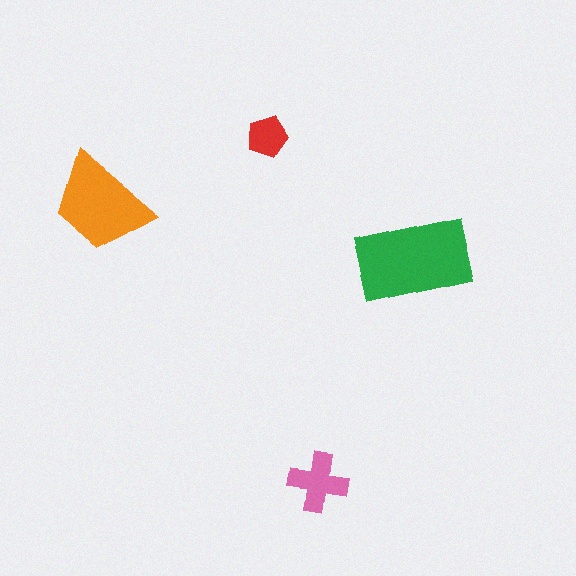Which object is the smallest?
The red pentagon.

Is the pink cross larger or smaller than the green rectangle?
Smaller.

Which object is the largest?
The green rectangle.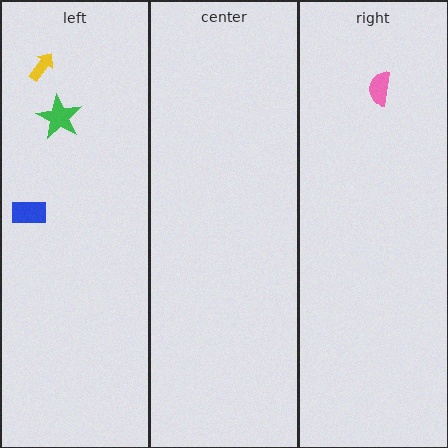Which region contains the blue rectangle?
The left region.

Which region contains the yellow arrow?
The left region.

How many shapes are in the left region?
3.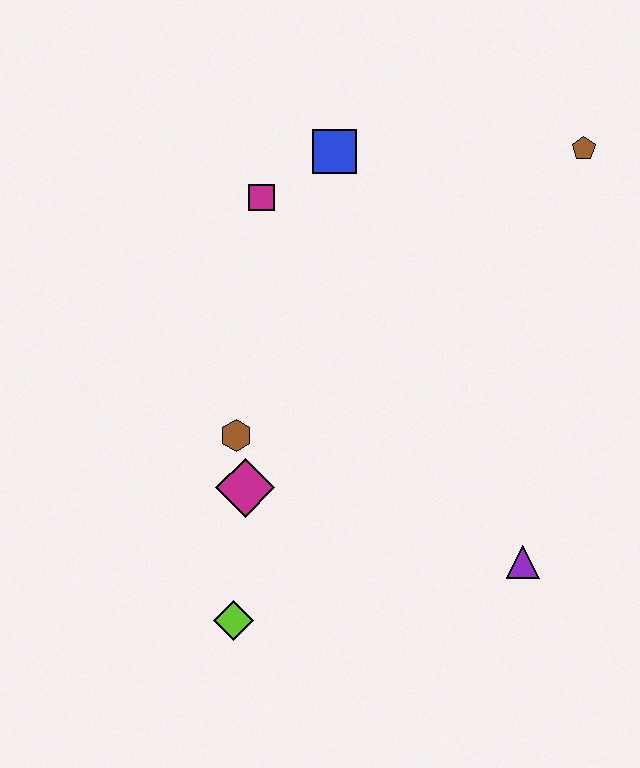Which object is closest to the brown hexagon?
The magenta diamond is closest to the brown hexagon.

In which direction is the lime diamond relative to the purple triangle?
The lime diamond is to the left of the purple triangle.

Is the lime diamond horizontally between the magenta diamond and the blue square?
No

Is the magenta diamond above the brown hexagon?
No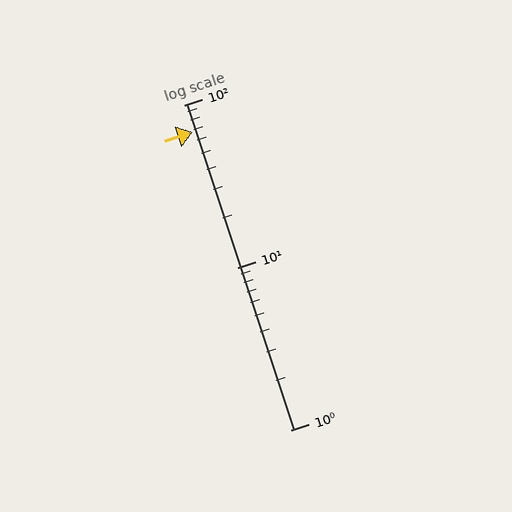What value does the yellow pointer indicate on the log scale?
The pointer indicates approximately 68.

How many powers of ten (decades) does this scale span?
The scale spans 2 decades, from 1 to 100.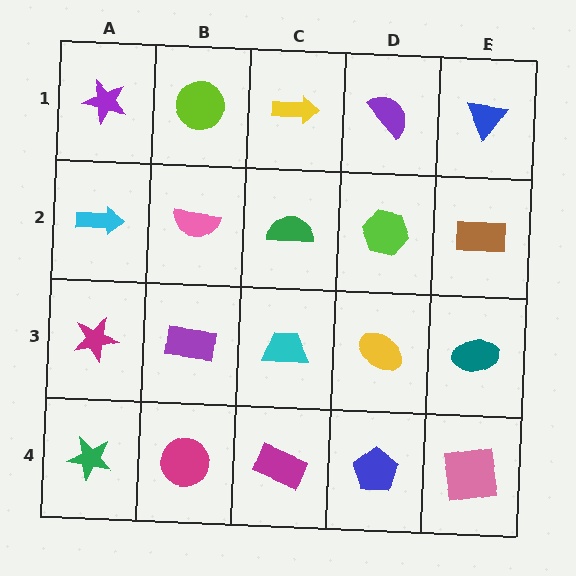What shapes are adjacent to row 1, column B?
A pink semicircle (row 2, column B), a purple star (row 1, column A), a yellow arrow (row 1, column C).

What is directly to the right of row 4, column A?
A magenta circle.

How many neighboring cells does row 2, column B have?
4.